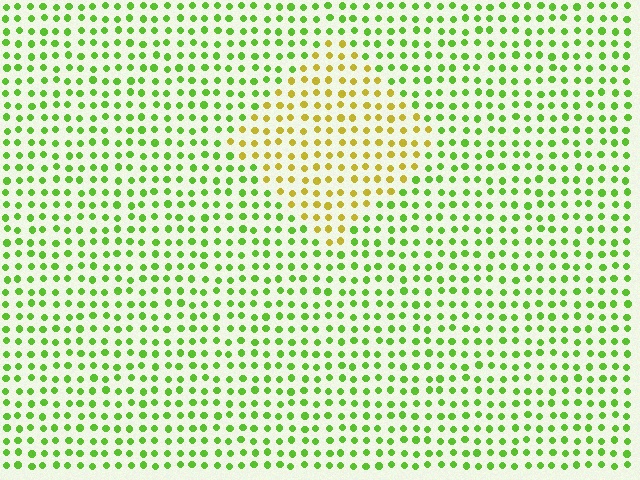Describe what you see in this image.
The image is filled with small lime elements in a uniform arrangement. A diamond-shaped region is visible where the elements are tinted to a slightly different hue, forming a subtle color boundary.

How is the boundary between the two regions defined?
The boundary is defined purely by a slight shift in hue (about 48 degrees). Spacing, size, and orientation are identical on both sides.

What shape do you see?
I see a diamond.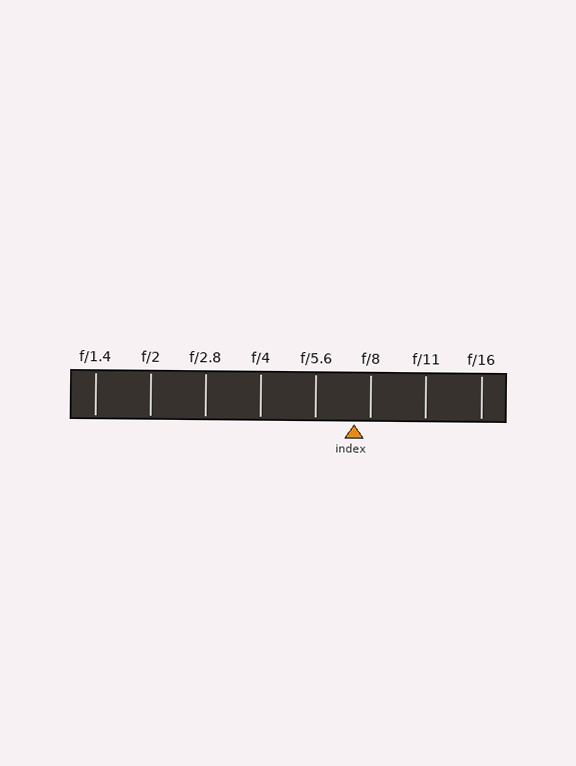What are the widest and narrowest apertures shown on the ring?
The widest aperture shown is f/1.4 and the narrowest is f/16.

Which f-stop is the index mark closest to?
The index mark is closest to f/8.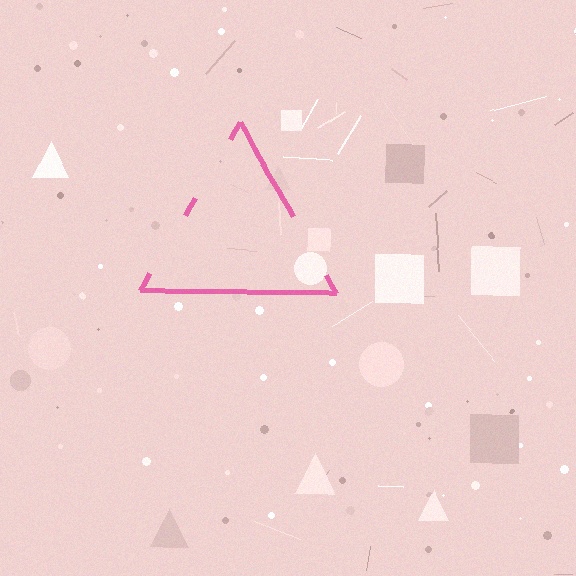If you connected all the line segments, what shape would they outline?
They would outline a triangle.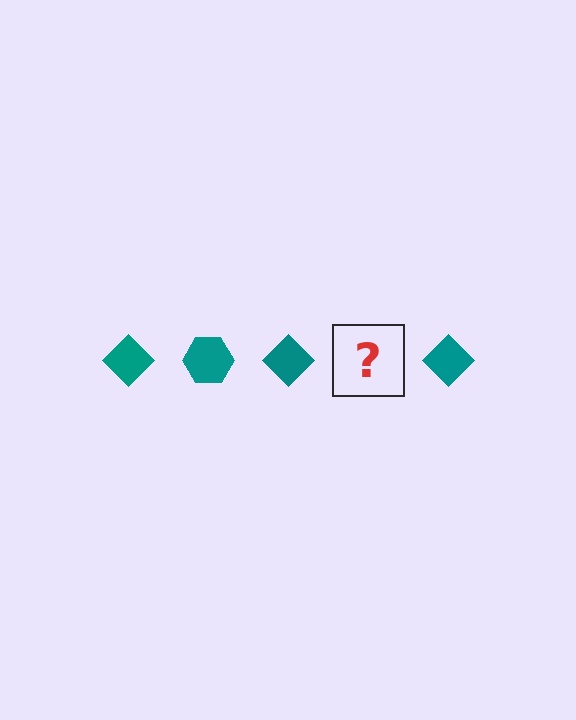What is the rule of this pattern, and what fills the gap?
The rule is that the pattern cycles through diamond, hexagon shapes in teal. The gap should be filled with a teal hexagon.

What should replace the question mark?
The question mark should be replaced with a teal hexagon.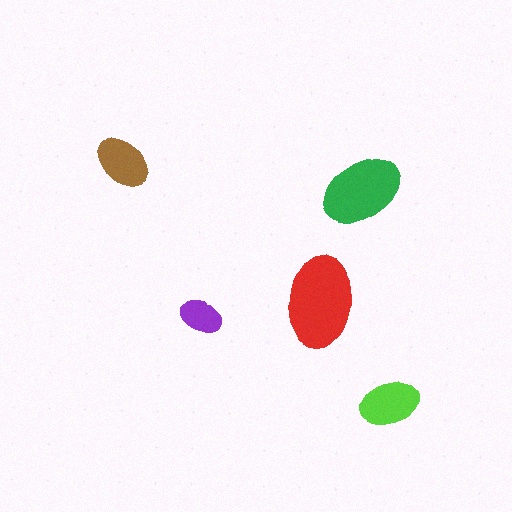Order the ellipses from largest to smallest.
the red one, the green one, the lime one, the brown one, the purple one.